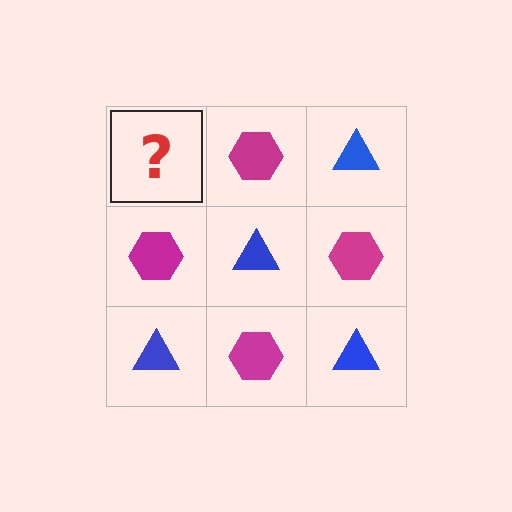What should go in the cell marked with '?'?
The missing cell should contain a blue triangle.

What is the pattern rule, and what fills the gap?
The rule is that it alternates blue triangle and magenta hexagon in a checkerboard pattern. The gap should be filled with a blue triangle.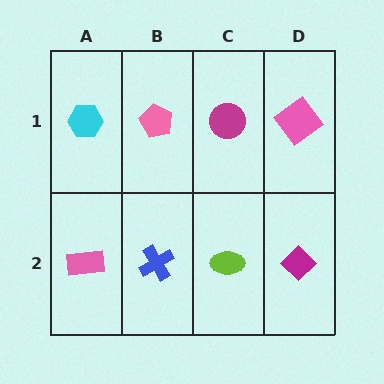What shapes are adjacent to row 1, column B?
A blue cross (row 2, column B), a cyan hexagon (row 1, column A), a magenta circle (row 1, column C).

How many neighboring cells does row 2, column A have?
2.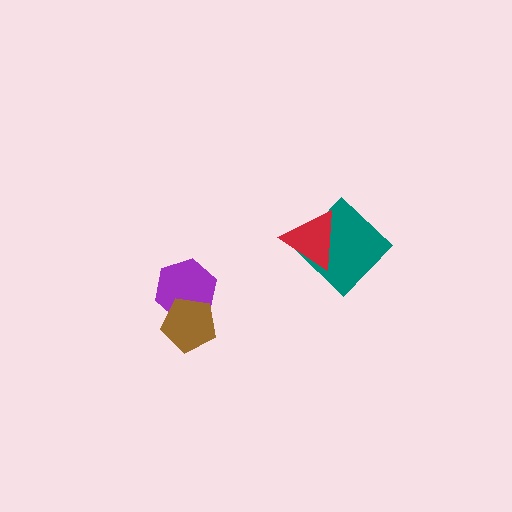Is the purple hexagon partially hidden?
Yes, it is partially covered by another shape.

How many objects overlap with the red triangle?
1 object overlaps with the red triangle.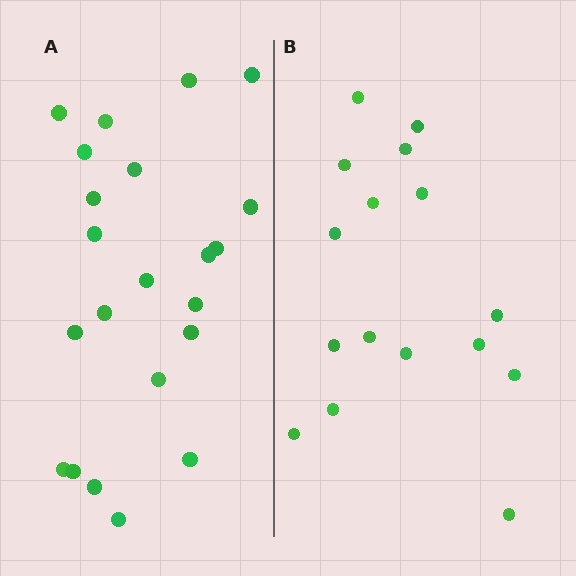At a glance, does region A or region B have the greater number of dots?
Region A (the left region) has more dots.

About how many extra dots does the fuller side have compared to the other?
Region A has about 6 more dots than region B.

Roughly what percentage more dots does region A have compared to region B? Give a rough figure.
About 40% more.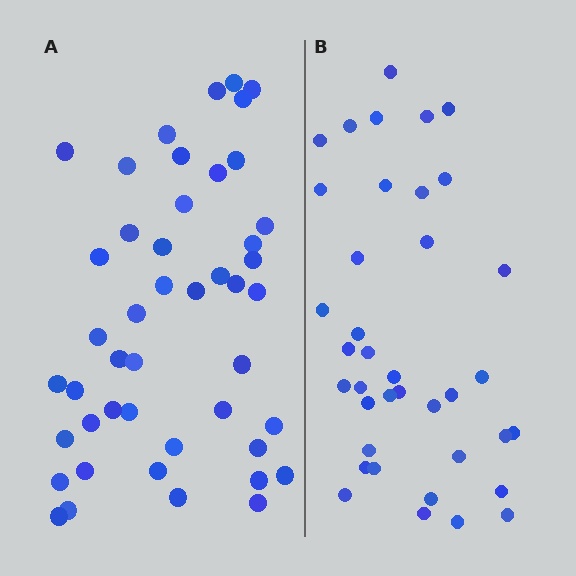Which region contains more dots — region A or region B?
Region A (the left region) has more dots.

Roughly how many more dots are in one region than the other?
Region A has roughly 8 or so more dots than region B.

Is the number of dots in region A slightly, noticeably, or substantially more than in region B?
Region A has only slightly more — the two regions are fairly close. The ratio is roughly 1.2 to 1.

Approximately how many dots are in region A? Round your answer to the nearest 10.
About 50 dots. (The exact count is 46, which rounds to 50.)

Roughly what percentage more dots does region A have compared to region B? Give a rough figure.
About 20% more.